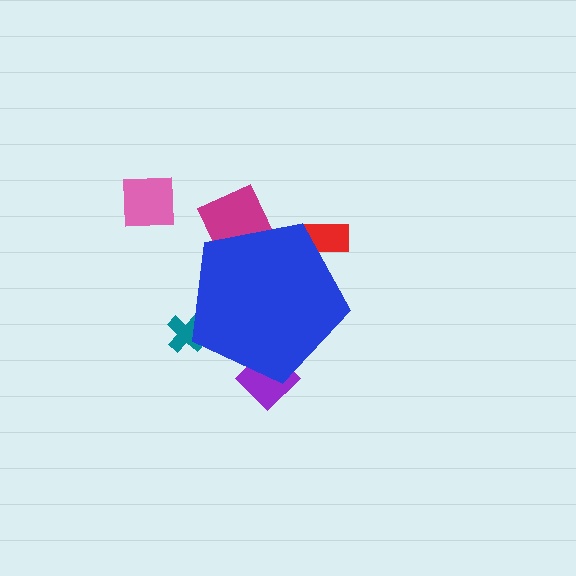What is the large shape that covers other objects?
A blue pentagon.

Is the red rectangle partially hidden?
Yes, the red rectangle is partially hidden behind the blue pentagon.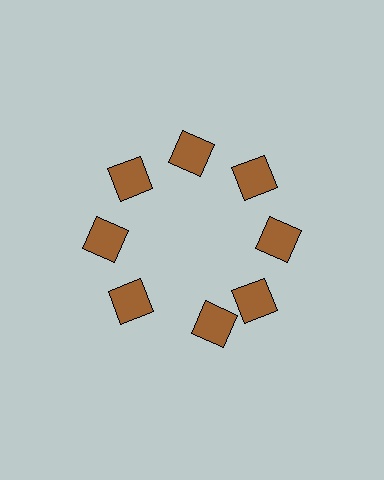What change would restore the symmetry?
The symmetry would be restored by rotating it back into even spacing with its neighbors so that all 8 squares sit at equal angles and equal distance from the center.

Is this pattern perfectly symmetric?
No. The 8 brown squares are arranged in a ring, but one element near the 6 o'clock position is rotated out of alignment along the ring, breaking the 8-fold rotational symmetry.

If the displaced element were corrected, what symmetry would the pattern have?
It would have 8-fold rotational symmetry — the pattern would map onto itself every 45 degrees.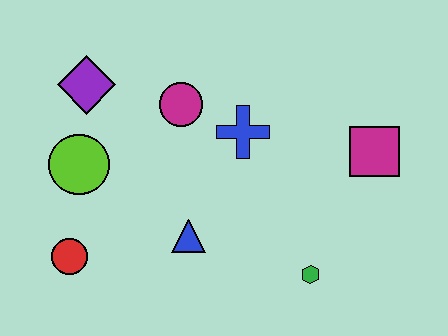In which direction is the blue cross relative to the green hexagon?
The blue cross is above the green hexagon.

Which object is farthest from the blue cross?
The red circle is farthest from the blue cross.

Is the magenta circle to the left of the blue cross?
Yes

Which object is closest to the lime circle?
The purple diamond is closest to the lime circle.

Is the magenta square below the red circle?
No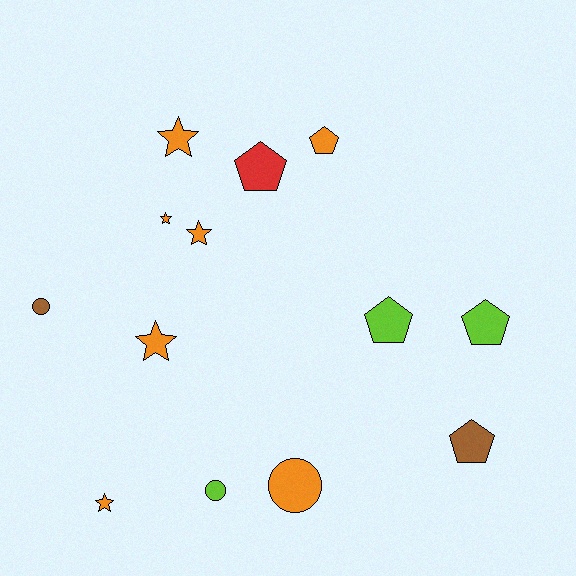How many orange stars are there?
There are 5 orange stars.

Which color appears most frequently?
Orange, with 7 objects.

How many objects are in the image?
There are 13 objects.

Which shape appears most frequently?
Star, with 5 objects.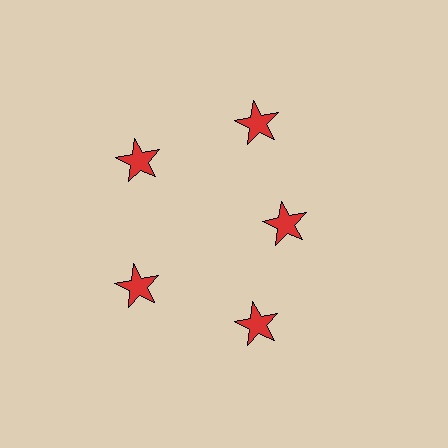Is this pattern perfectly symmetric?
No. The 5 red stars are arranged in a ring, but one element near the 3 o'clock position is pulled inward toward the center, breaking the 5-fold rotational symmetry.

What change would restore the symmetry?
The symmetry would be restored by moving it outward, back onto the ring so that all 5 stars sit at equal angles and equal distance from the center.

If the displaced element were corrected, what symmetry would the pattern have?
It would have 5-fold rotational symmetry — the pattern would map onto itself every 72 degrees.